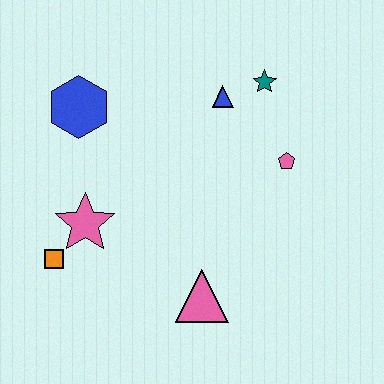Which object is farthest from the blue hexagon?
The pink triangle is farthest from the blue hexagon.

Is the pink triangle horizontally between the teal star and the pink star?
Yes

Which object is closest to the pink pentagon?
The teal star is closest to the pink pentagon.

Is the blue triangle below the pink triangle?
No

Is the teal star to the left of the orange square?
No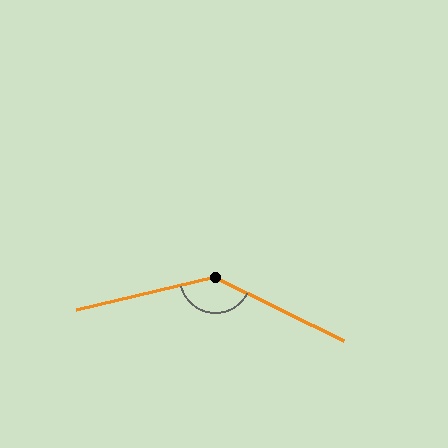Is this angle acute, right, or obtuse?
It is obtuse.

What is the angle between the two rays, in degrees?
Approximately 140 degrees.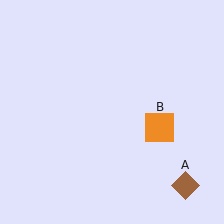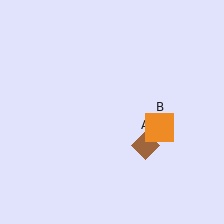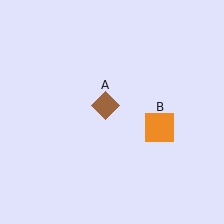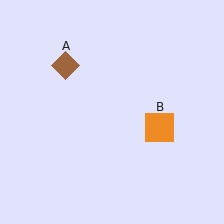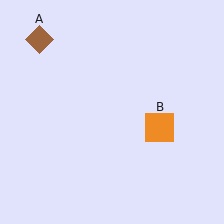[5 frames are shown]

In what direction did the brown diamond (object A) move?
The brown diamond (object A) moved up and to the left.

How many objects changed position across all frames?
1 object changed position: brown diamond (object A).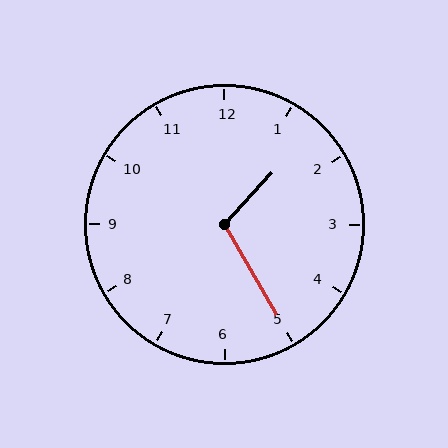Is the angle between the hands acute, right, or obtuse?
It is obtuse.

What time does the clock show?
1:25.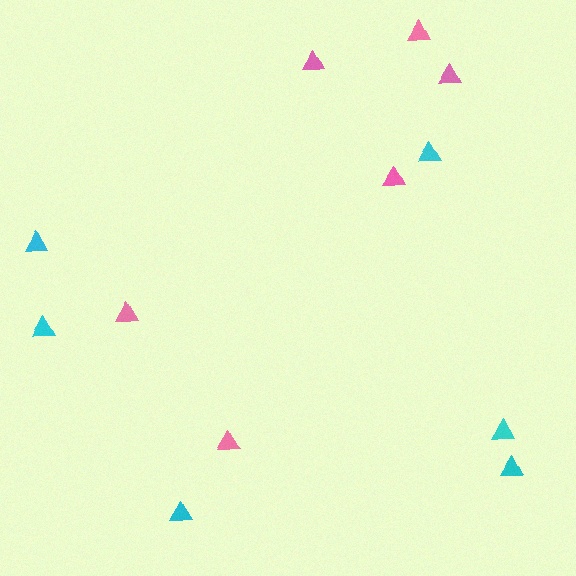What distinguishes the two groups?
There are 2 groups: one group of cyan triangles (6) and one group of pink triangles (6).